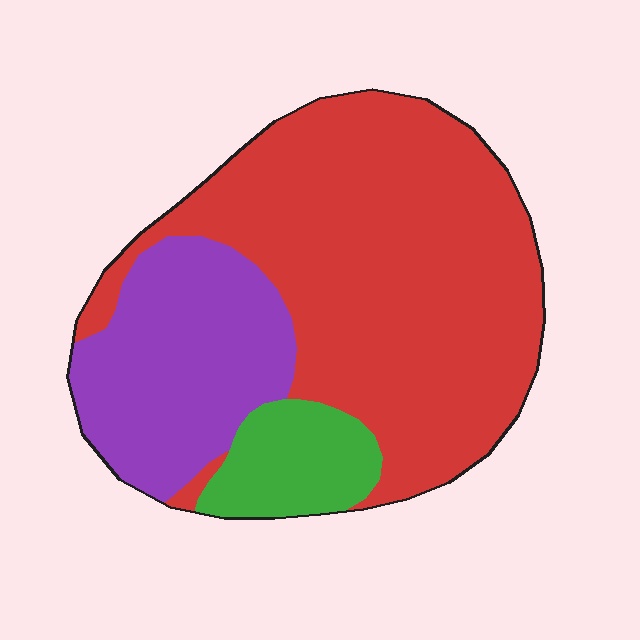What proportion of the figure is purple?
Purple covers 26% of the figure.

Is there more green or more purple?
Purple.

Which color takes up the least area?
Green, at roughly 10%.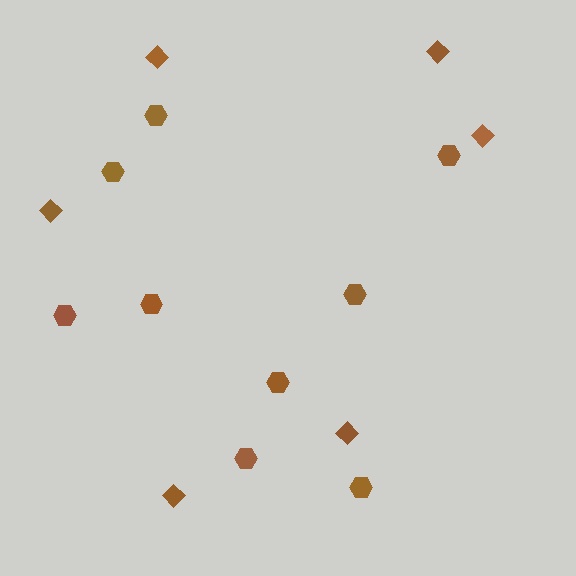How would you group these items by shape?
There are 2 groups: one group of diamonds (6) and one group of hexagons (9).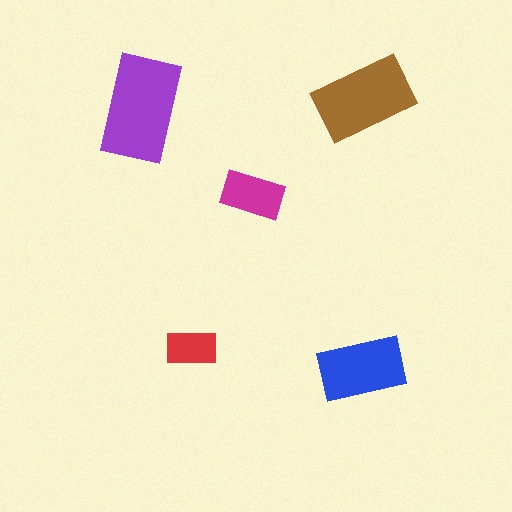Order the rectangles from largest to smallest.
the purple one, the brown one, the blue one, the magenta one, the red one.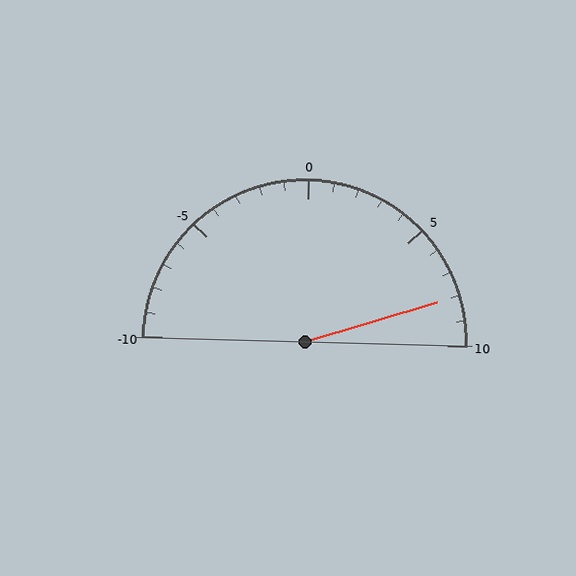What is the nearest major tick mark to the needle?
The nearest major tick mark is 10.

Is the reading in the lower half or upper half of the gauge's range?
The reading is in the upper half of the range (-10 to 10).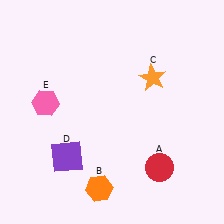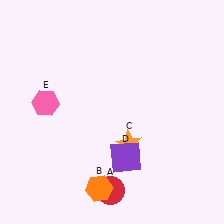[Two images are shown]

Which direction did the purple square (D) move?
The purple square (D) moved right.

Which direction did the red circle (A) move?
The red circle (A) moved left.